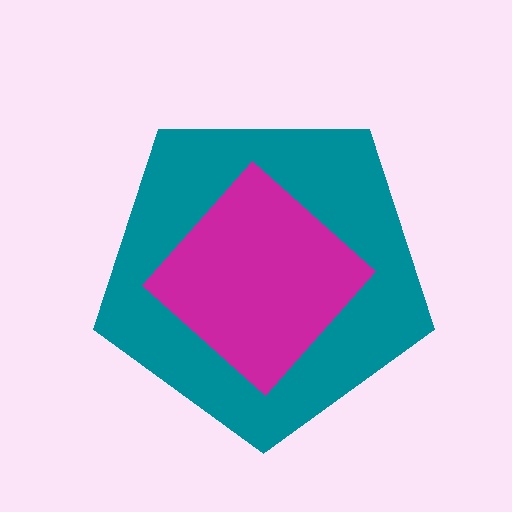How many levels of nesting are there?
2.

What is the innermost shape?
The magenta diamond.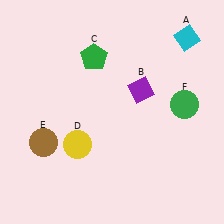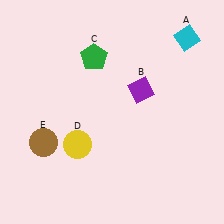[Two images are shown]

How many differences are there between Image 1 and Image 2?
There is 1 difference between the two images.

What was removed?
The green circle (F) was removed in Image 2.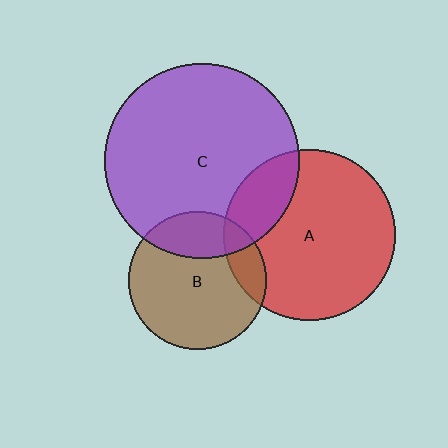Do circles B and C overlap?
Yes.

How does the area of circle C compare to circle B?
Approximately 2.0 times.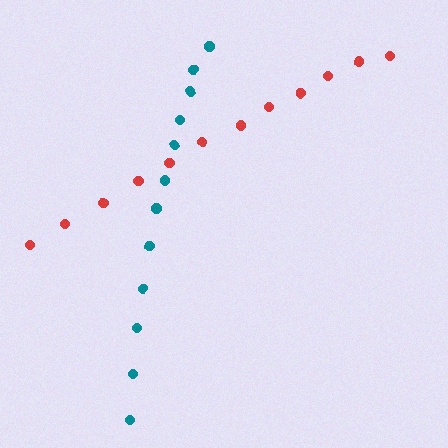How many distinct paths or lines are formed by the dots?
There are 2 distinct paths.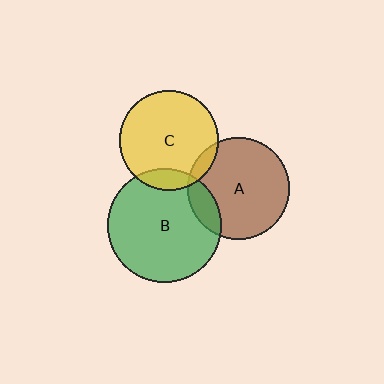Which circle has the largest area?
Circle B (green).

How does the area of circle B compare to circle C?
Approximately 1.3 times.